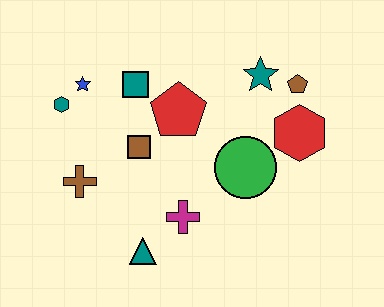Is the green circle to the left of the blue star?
No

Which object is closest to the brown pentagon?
The teal star is closest to the brown pentagon.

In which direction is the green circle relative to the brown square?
The green circle is to the right of the brown square.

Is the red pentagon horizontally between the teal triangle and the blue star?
No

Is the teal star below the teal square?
No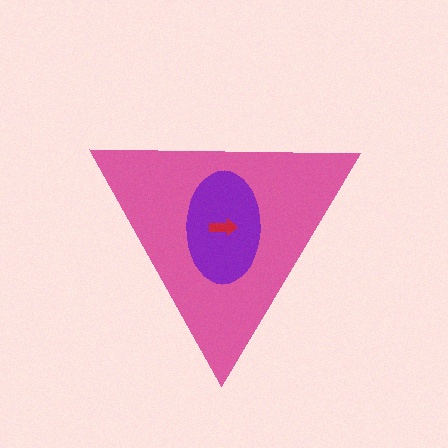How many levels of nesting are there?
3.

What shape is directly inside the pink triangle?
The purple ellipse.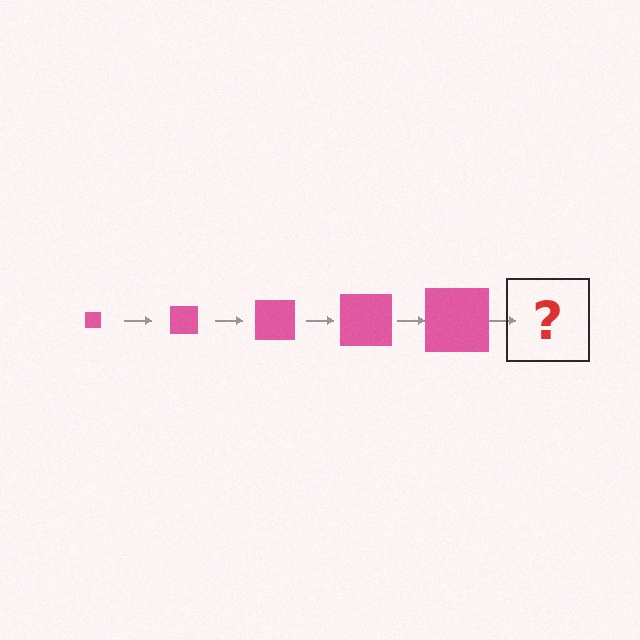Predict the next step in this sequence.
The next step is a pink square, larger than the previous one.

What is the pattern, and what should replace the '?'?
The pattern is that the square gets progressively larger each step. The '?' should be a pink square, larger than the previous one.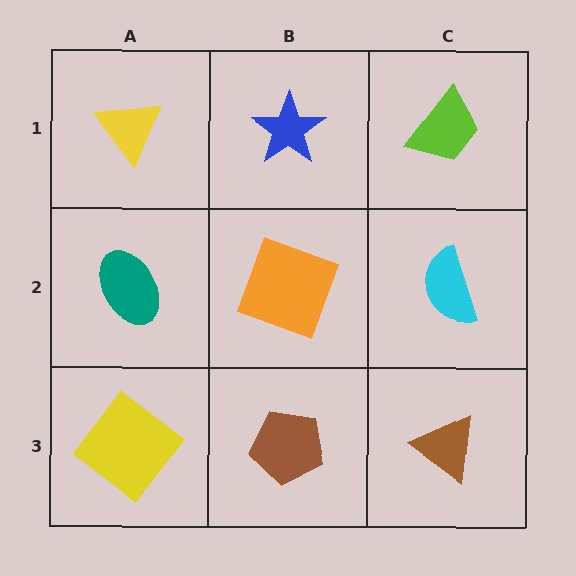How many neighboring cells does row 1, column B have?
3.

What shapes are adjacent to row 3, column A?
A teal ellipse (row 2, column A), a brown pentagon (row 3, column B).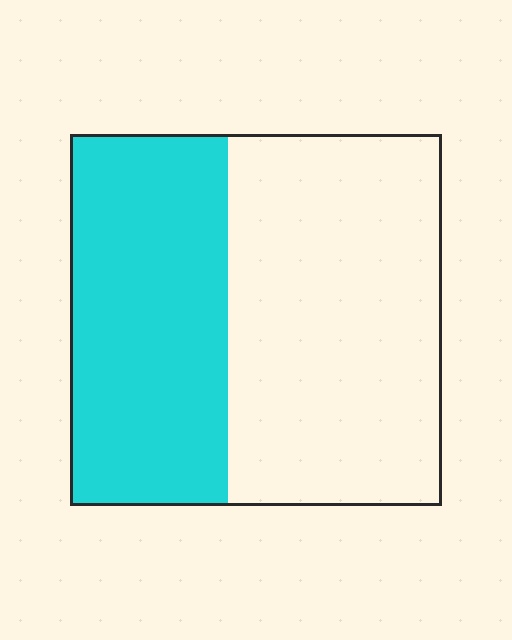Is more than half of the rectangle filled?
No.